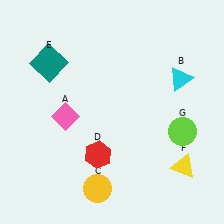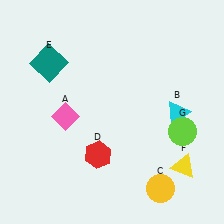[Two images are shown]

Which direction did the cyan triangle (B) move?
The cyan triangle (B) moved down.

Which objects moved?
The objects that moved are: the cyan triangle (B), the yellow circle (C).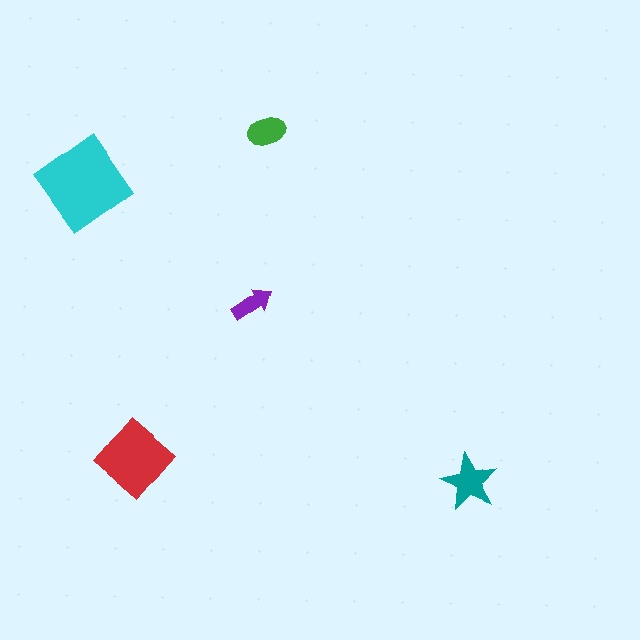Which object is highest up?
The green ellipse is topmost.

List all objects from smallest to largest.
The purple arrow, the green ellipse, the teal star, the red diamond, the cyan diamond.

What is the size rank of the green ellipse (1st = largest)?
4th.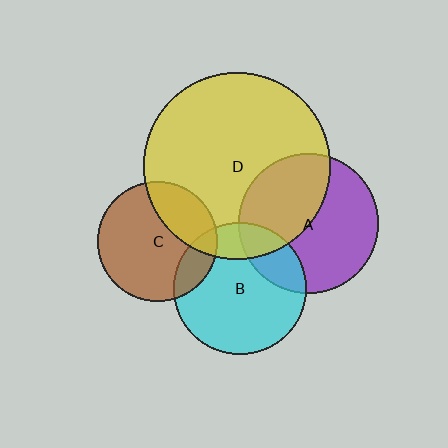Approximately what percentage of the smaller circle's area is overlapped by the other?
Approximately 20%.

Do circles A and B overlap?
Yes.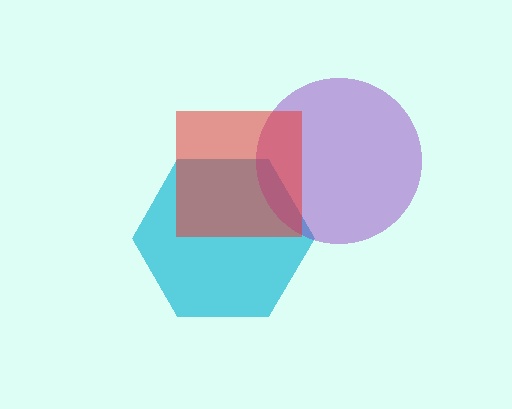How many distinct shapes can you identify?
There are 3 distinct shapes: a cyan hexagon, a purple circle, a red square.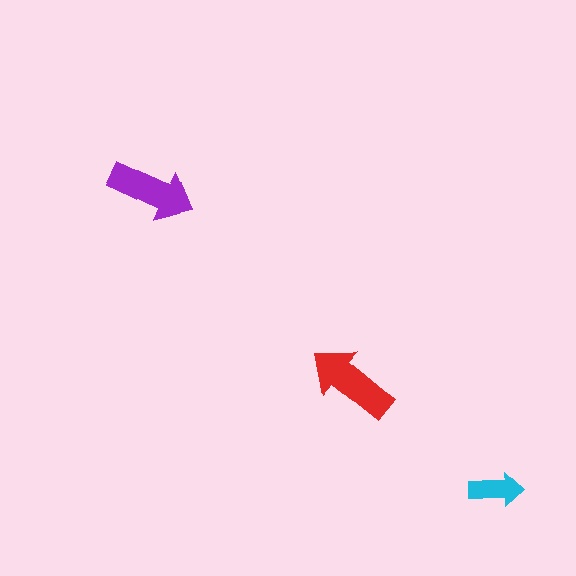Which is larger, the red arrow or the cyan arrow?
The red one.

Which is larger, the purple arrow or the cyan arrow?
The purple one.